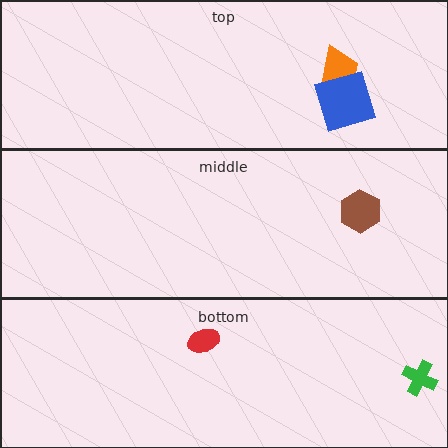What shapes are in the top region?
The orange trapezoid, the blue square.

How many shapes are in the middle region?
1.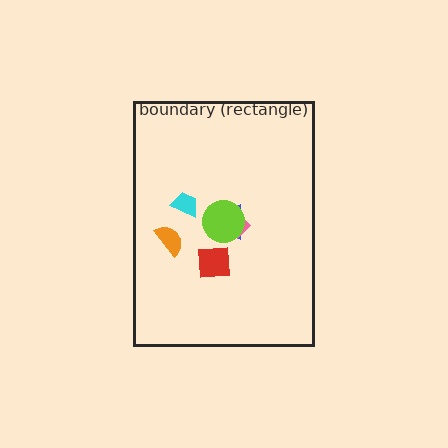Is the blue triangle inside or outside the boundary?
Inside.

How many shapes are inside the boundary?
6 inside, 0 outside.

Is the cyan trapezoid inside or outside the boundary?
Inside.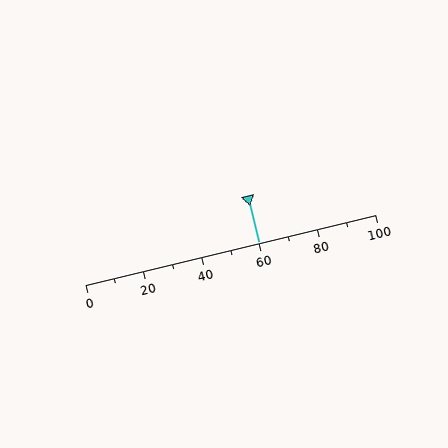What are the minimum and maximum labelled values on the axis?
The axis runs from 0 to 100.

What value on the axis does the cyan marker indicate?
The marker indicates approximately 60.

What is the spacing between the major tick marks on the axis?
The major ticks are spaced 20 apart.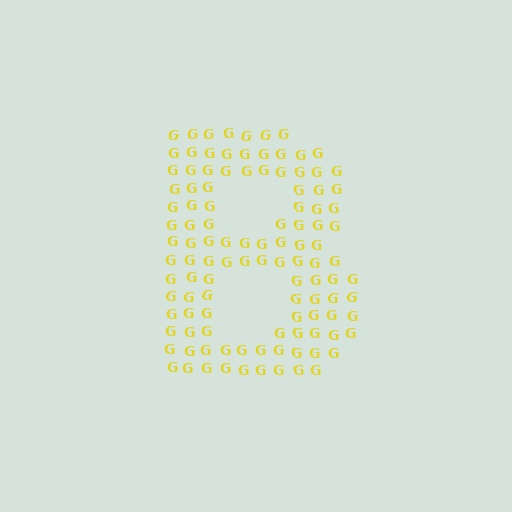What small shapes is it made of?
It is made of small letter G's.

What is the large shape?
The large shape is the letter B.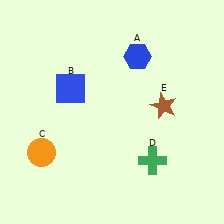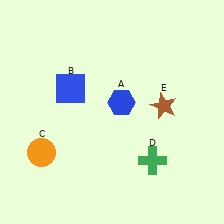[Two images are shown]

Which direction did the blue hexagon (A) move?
The blue hexagon (A) moved down.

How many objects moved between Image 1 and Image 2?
1 object moved between the two images.